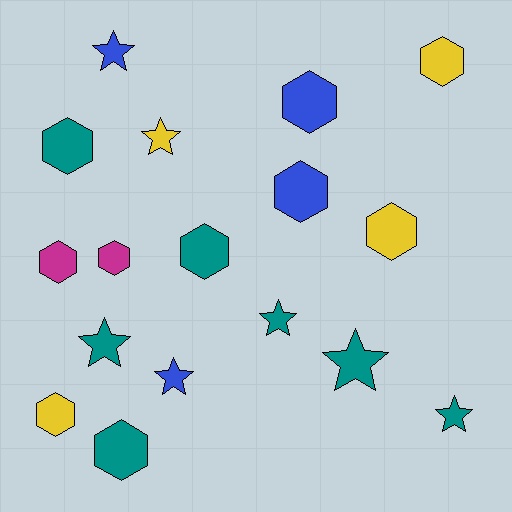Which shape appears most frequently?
Hexagon, with 10 objects.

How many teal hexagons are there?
There are 3 teal hexagons.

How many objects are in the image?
There are 17 objects.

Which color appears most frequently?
Teal, with 7 objects.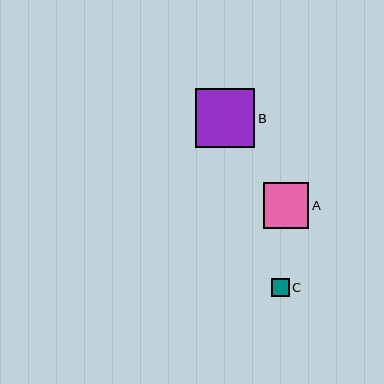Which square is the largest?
Square B is the largest with a size of approximately 59 pixels.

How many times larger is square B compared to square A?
Square B is approximately 1.3 times the size of square A.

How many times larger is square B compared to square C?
Square B is approximately 3.3 times the size of square C.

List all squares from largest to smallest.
From largest to smallest: B, A, C.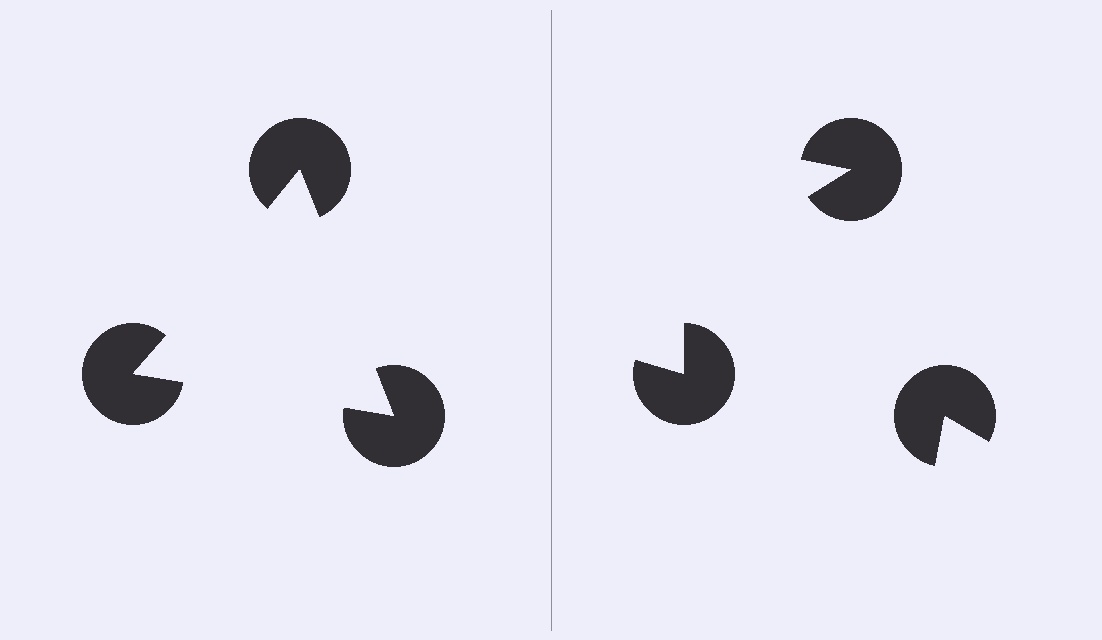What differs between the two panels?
The pac-man discs are positioned identically on both sides; only the wedge orientations differ. On the left they align to a triangle; on the right they are misaligned.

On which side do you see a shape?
An illusory triangle appears on the left side. On the right side the wedge cuts are rotated, so no coherent shape forms.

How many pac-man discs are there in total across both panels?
6 — 3 on each side.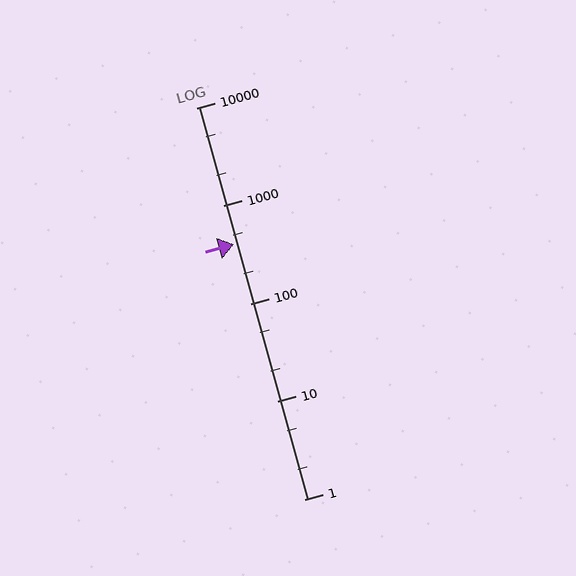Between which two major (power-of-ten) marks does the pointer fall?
The pointer is between 100 and 1000.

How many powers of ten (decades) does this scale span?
The scale spans 4 decades, from 1 to 10000.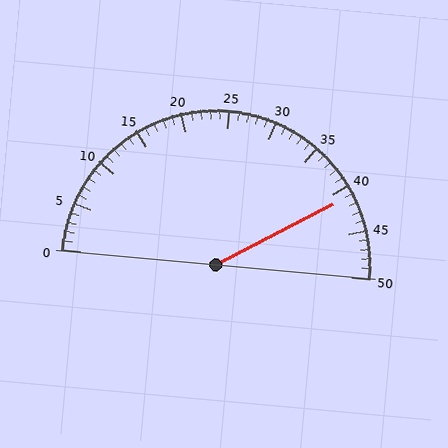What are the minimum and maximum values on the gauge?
The gauge ranges from 0 to 50.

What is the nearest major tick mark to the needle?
The nearest major tick mark is 40.